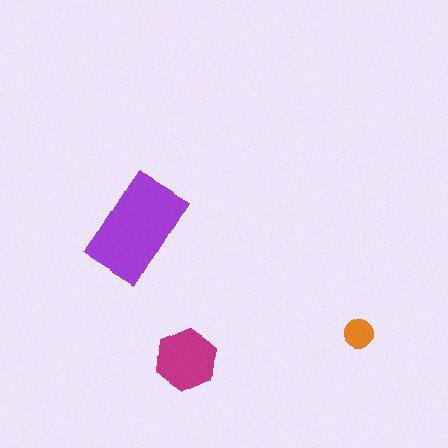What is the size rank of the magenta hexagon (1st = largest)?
2nd.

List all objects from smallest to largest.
The orange circle, the magenta hexagon, the purple rectangle.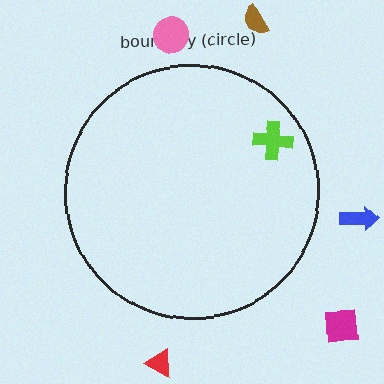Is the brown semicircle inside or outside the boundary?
Outside.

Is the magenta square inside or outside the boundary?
Outside.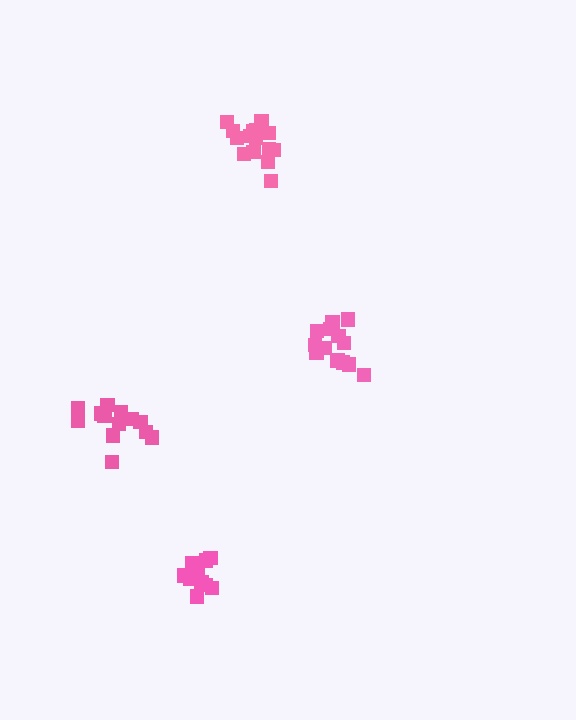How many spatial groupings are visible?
There are 4 spatial groupings.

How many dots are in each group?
Group 1: 13 dots, Group 2: 13 dots, Group 3: 12 dots, Group 4: 15 dots (53 total).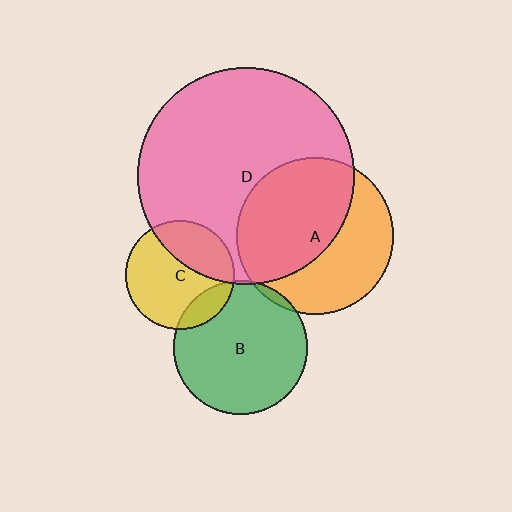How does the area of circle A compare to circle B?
Approximately 1.4 times.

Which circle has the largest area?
Circle D (pink).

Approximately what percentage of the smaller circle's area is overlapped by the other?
Approximately 15%.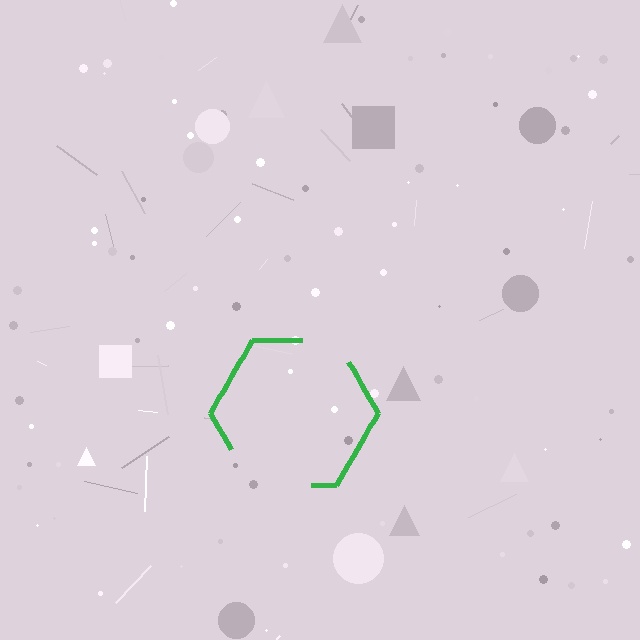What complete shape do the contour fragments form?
The contour fragments form a hexagon.